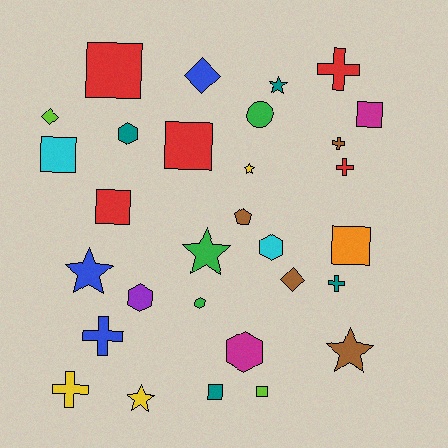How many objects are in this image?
There are 30 objects.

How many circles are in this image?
There is 1 circle.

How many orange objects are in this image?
There is 1 orange object.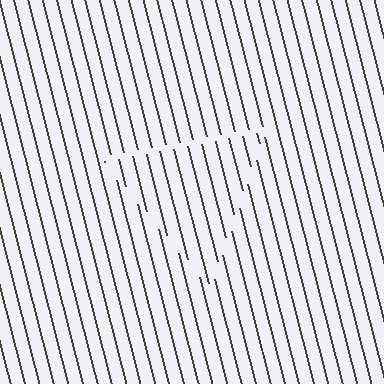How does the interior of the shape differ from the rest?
The interior of the shape contains the same grating, shifted by half a period — the contour is defined by the phase discontinuity where line-ends from the inner and outer gratings abut.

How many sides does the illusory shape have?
3 sides — the line-ends trace a triangle.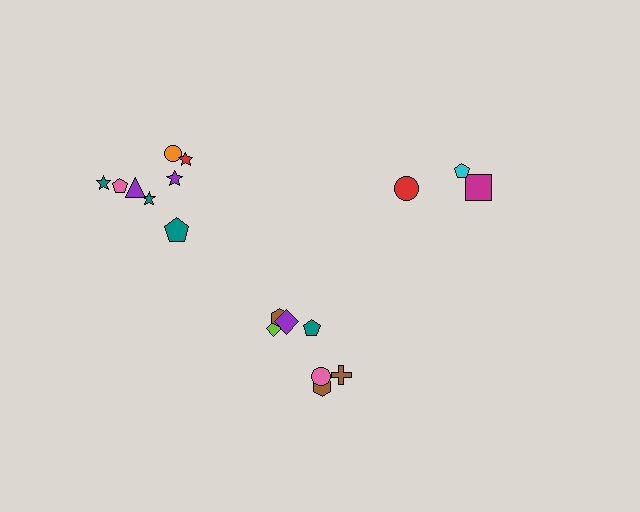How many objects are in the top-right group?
There are 3 objects.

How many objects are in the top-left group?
There are 8 objects.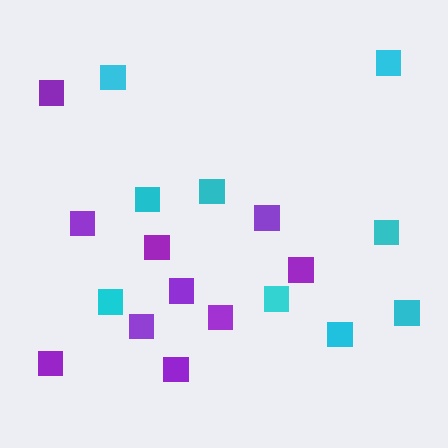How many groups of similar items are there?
There are 2 groups: one group of cyan squares (9) and one group of purple squares (10).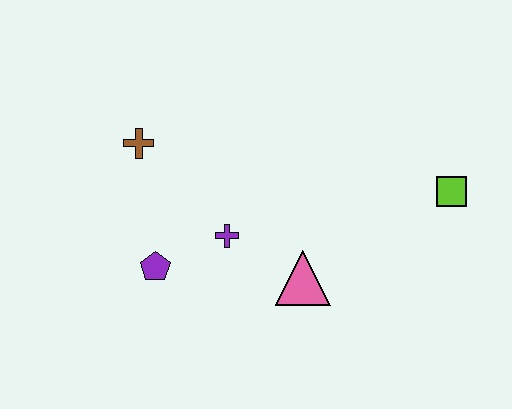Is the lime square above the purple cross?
Yes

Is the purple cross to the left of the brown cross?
No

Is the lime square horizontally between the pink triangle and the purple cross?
No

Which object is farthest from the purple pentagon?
The lime square is farthest from the purple pentagon.